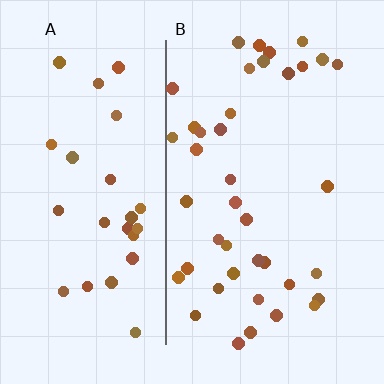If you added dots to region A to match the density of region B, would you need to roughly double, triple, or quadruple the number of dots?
Approximately double.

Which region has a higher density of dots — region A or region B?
B (the right).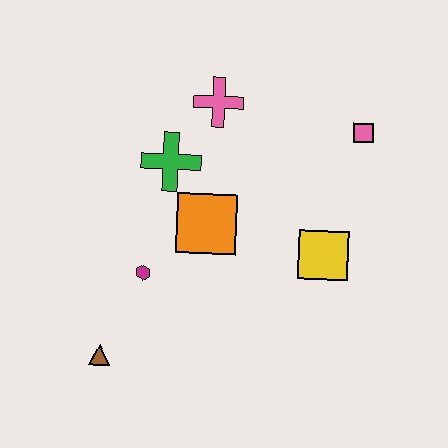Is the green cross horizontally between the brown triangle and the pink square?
Yes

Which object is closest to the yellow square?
The orange square is closest to the yellow square.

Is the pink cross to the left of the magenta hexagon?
No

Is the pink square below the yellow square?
No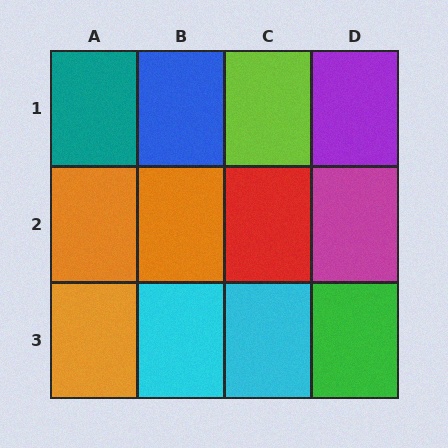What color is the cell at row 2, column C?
Red.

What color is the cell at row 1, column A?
Teal.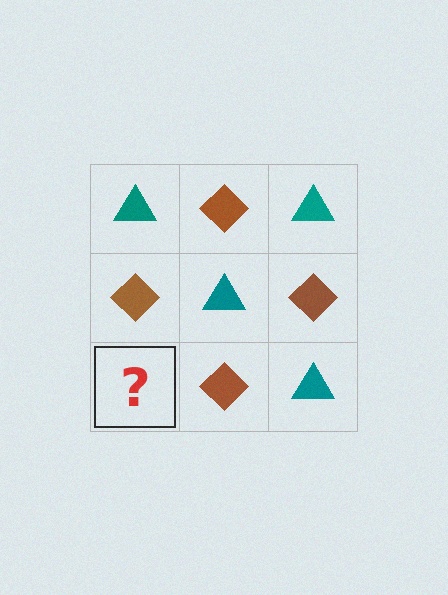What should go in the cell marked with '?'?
The missing cell should contain a teal triangle.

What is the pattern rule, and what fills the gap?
The rule is that it alternates teal triangle and brown diamond in a checkerboard pattern. The gap should be filled with a teal triangle.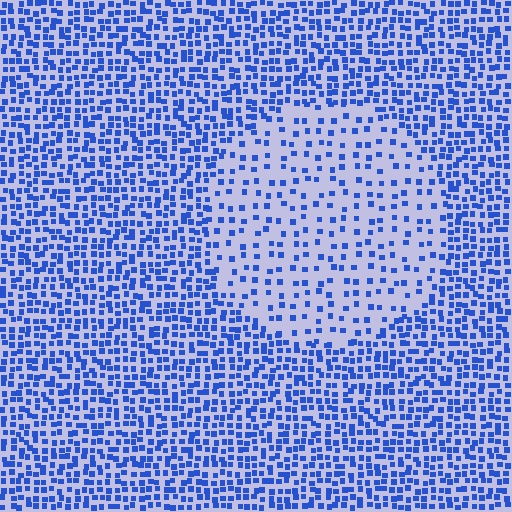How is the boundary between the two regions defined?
The boundary is defined by a change in element density (approximately 2.4x ratio). All elements are the same color, size, and shape.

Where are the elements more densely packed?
The elements are more densely packed outside the circle boundary.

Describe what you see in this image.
The image contains small blue elements arranged at two different densities. A circle-shaped region is visible where the elements are less densely packed than the surrounding area.